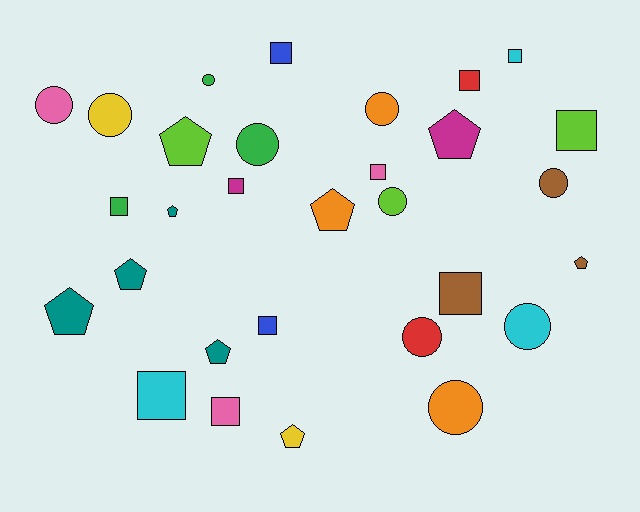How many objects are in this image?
There are 30 objects.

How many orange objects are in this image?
There are 3 orange objects.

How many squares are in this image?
There are 11 squares.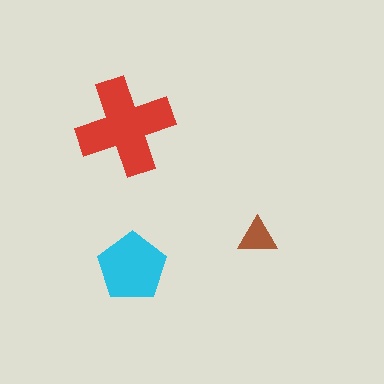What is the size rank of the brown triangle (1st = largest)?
3rd.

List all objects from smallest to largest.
The brown triangle, the cyan pentagon, the red cross.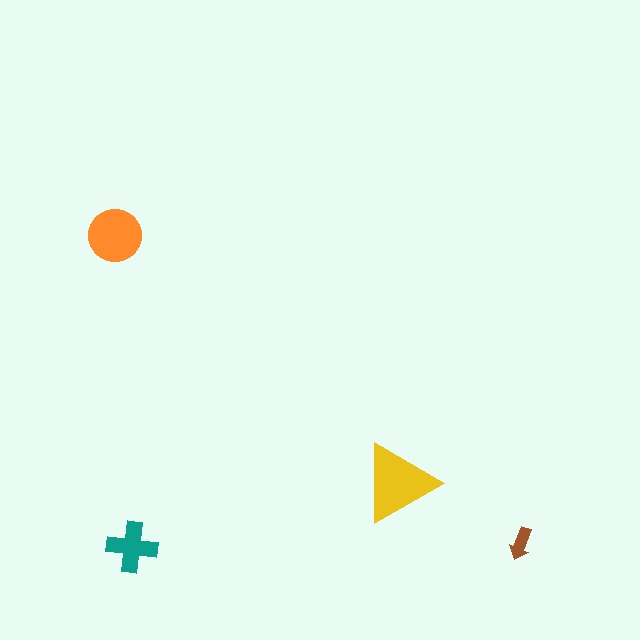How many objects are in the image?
There are 4 objects in the image.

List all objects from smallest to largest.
The brown arrow, the teal cross, the orange circle, the yellow triangle.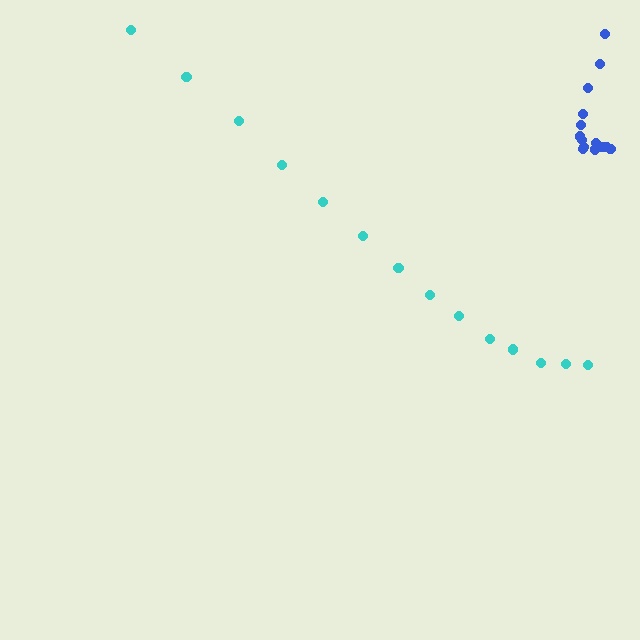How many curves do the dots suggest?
There are 2 distinct paths.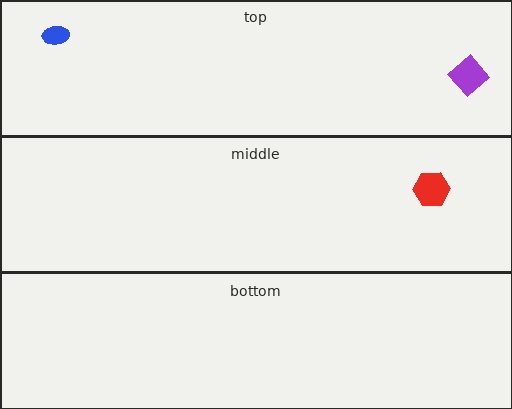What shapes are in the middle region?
The red hexagon.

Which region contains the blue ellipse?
The top region.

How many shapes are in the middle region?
1.